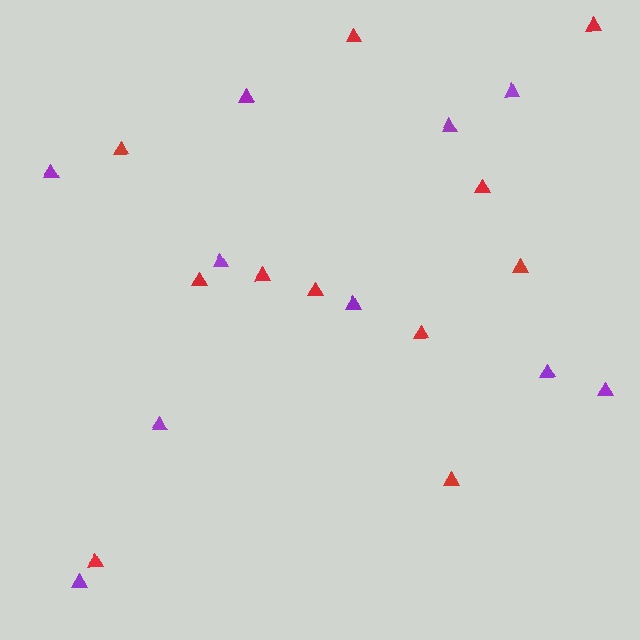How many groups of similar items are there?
There are 2 groups: one group of red triangles (11) and one group of purple triangles (10).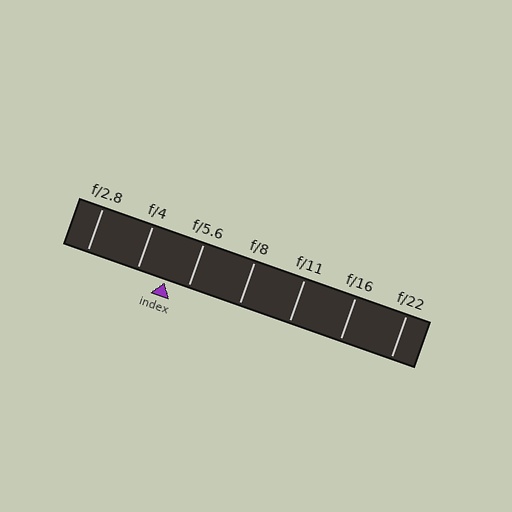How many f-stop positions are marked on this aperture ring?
There are 7 f-stop positions marked.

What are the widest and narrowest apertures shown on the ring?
The widest aperture shown is f/2.8 and the narrowest is f/22.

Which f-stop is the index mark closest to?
The index mark is closest to f/5.6.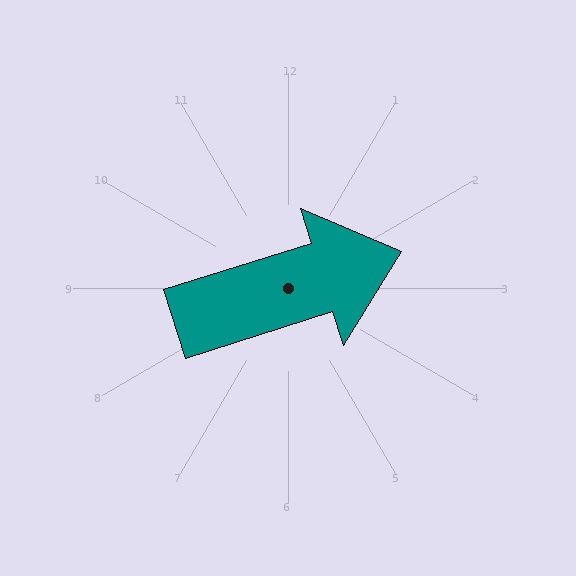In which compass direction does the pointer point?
East.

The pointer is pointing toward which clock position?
Roughly 2 o'clock.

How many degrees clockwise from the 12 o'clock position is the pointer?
Approximately 72 degrees.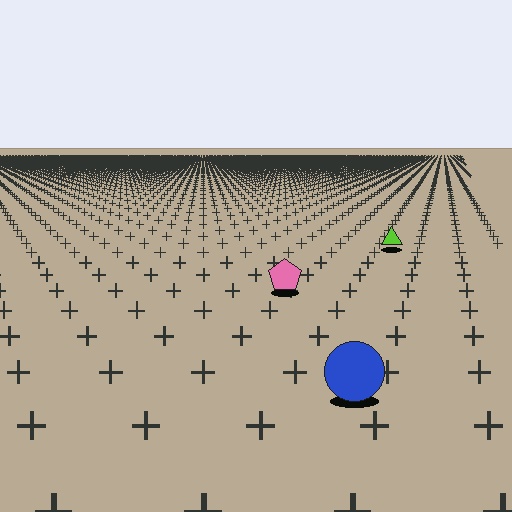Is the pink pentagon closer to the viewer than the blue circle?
No. The blue circle is closer — you can tell from the texture gradient: the ground texture is coarser near it.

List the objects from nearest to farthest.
From nearest to farthest: the blue circle, the pink pentagon, the lime triangle.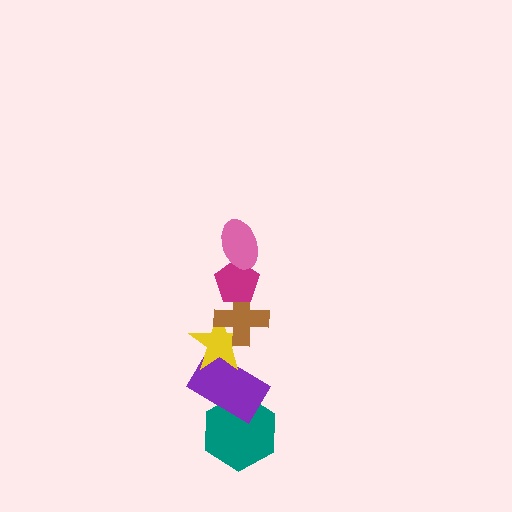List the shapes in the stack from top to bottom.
From top to bottom: the pink ellipse, the magenta pentagon, the brown cross, the yellow star, the purple rectangle, the teal hexagon.